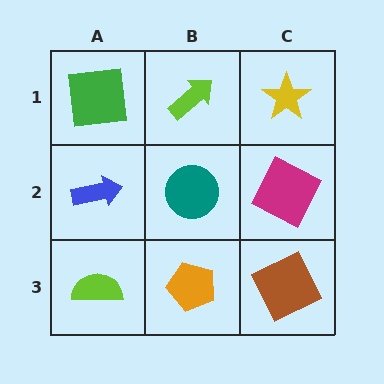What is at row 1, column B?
A lime arrow.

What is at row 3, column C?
A brown square.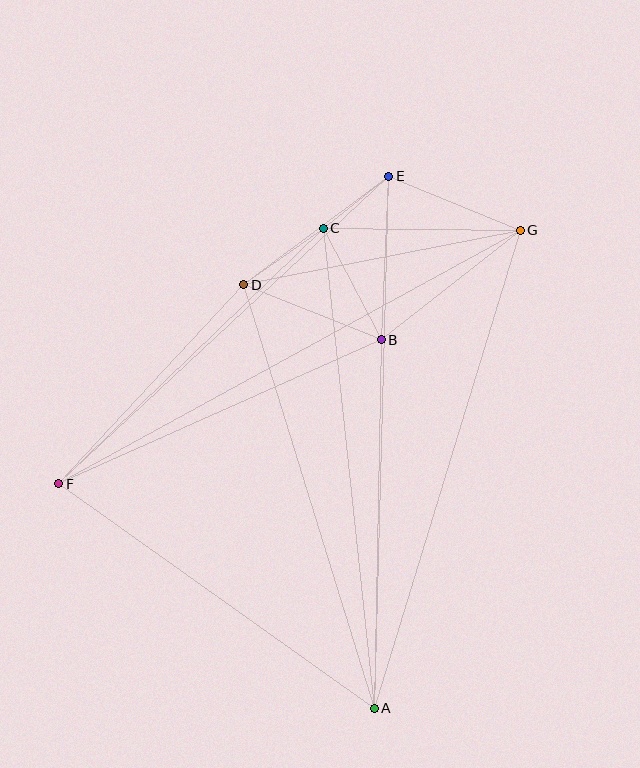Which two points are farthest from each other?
Points A and E are farthest from each other.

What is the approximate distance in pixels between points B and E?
The distance between B and E is approximately 164 pixels.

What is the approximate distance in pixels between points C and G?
The distance between C and G is approximately 197 pixels.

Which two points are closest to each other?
Points C and E are closest to each other.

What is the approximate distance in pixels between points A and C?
The distance between A and C is approximately 482 pixels.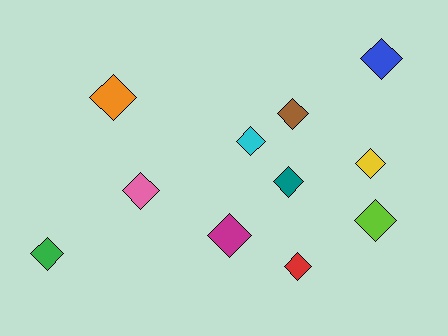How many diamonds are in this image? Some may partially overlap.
There are 11 diamonds.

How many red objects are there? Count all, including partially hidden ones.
There is 1 red object.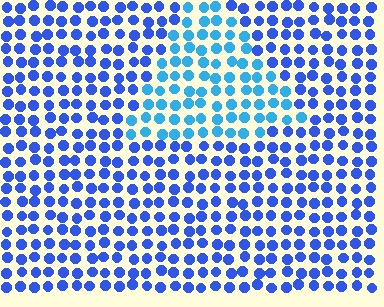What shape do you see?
I see a triangle.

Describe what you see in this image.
The image is filled with small blue elements in a uniform arrangement. A triangle-shaped region is visible where the elements are tinted to a slightly different hue, forming a subtle color boundary.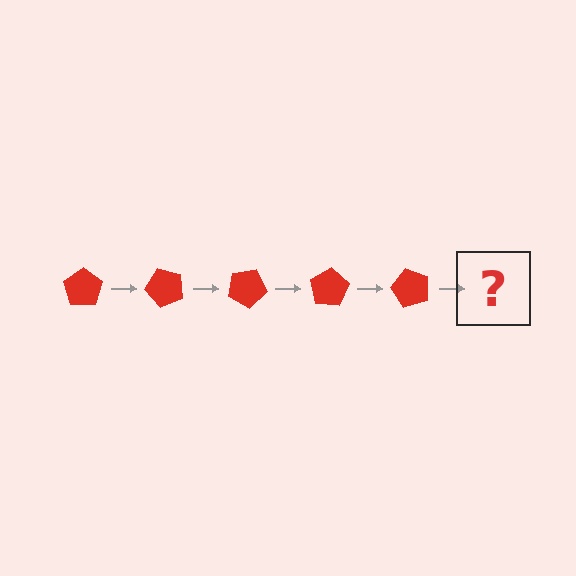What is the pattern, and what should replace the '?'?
The pattern is that the pentagon rotates 50 degrees each step. The '?' should be a red pentagon rotated 250 degrees.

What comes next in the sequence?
The next element should be a red pentagon rotated 250 degrees.